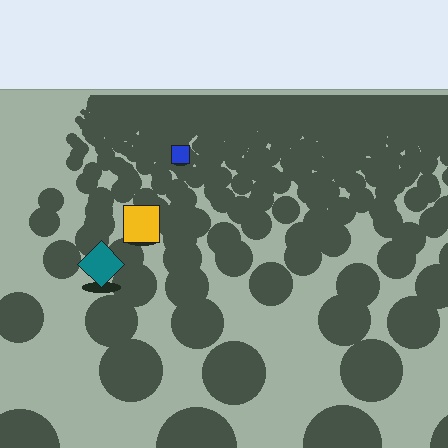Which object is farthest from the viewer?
The blue square is farthest from the viewer. It appears smaller and the ground texture around it is denser.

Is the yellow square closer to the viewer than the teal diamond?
No. The teal diamond is closer — you can tell from the texture gradient: the ground texture is coarser near it.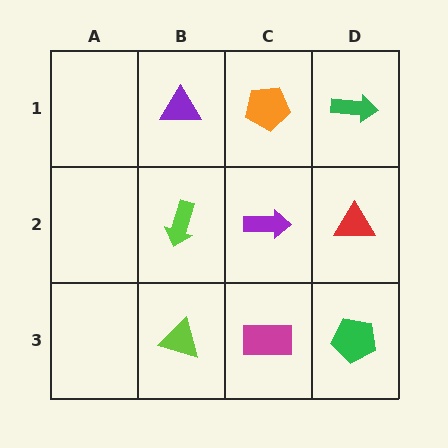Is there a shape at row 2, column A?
No, that cell is empty.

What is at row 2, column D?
A red triangle.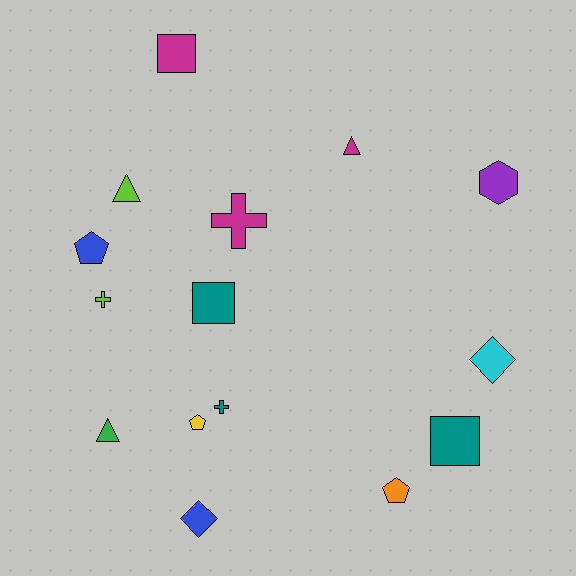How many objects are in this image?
There are 15 objects.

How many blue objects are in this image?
There are 2 blue objects.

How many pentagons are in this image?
There are 3 pentagons.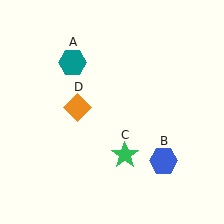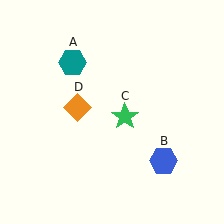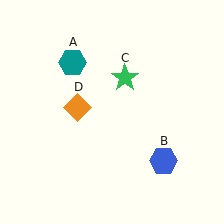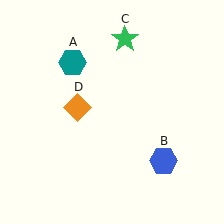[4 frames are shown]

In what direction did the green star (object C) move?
The green star (object C) moved up.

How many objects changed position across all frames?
1 object changed position: green star (object C).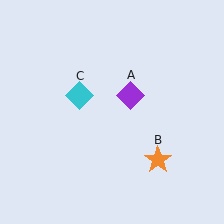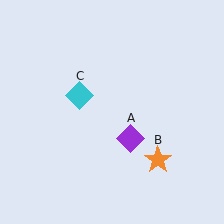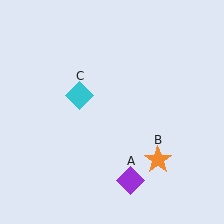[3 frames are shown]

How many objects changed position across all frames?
1 object changed position: purple diamond (object A).